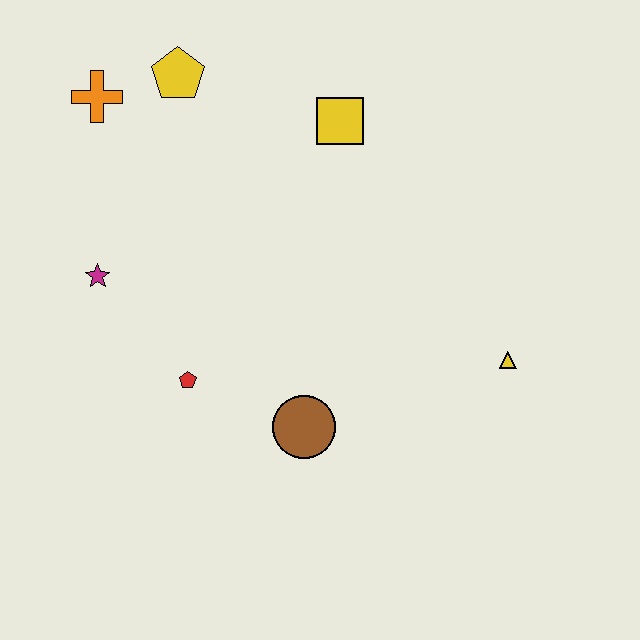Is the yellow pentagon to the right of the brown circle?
No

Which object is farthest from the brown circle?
The orange cross is farthest from the brown circle.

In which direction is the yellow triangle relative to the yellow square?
The yellow triangle is below the yellow square.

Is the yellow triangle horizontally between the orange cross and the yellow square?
No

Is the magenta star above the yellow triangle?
Yes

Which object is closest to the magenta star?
The red pentagon is closest to the magenta star.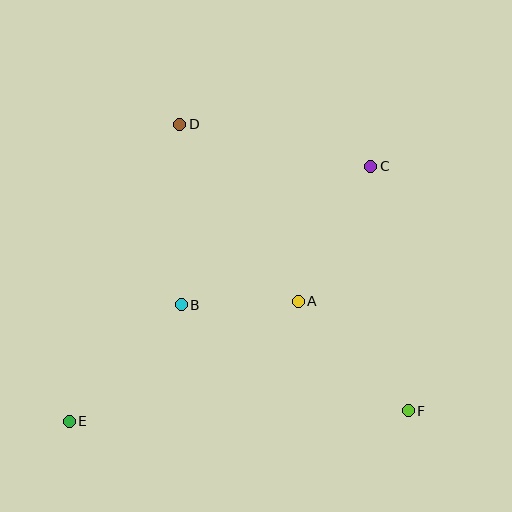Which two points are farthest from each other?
Points C and E are farthest from each other.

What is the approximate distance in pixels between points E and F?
The distance between E and F is approximately 339 pixels.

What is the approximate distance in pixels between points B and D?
The distance between B and D is approximately 180 pixels.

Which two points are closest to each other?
Points A and B are closest to each other.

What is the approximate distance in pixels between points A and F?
The distance between A and F is approximately 155 pixels.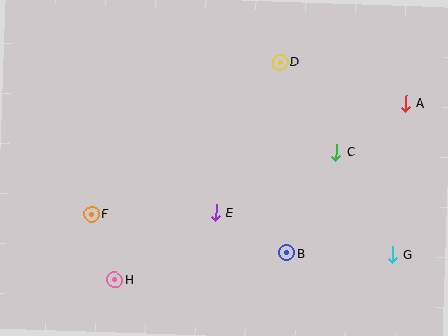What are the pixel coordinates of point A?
Point A is at (406, 103).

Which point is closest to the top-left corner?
Point F is closest to the top-left corner.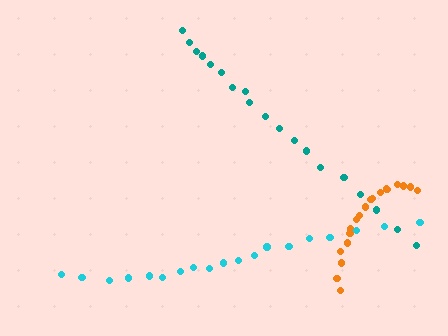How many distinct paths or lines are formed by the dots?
There are 3 distinct paths.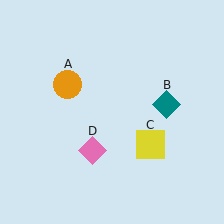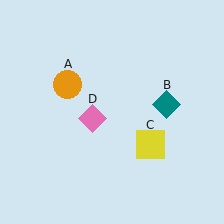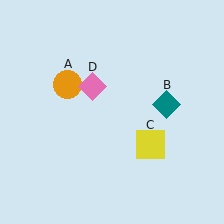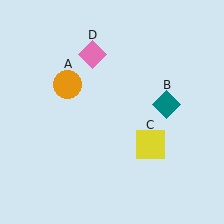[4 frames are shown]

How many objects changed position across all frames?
1 object changed position: pink diamond (object D).